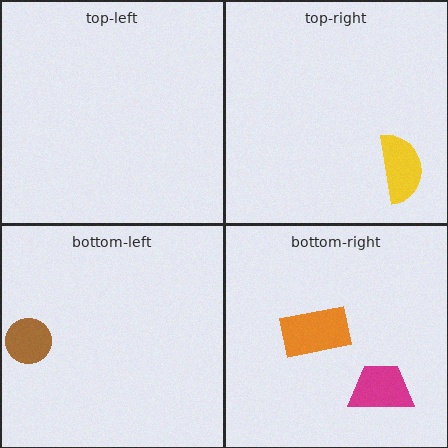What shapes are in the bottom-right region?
The magenta trapezoid, the orange rectangle.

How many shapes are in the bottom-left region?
1.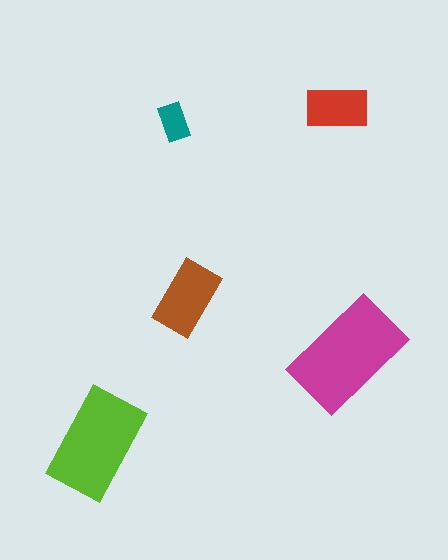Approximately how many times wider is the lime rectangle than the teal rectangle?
About 3 times wider.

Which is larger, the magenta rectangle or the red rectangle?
The magenta one.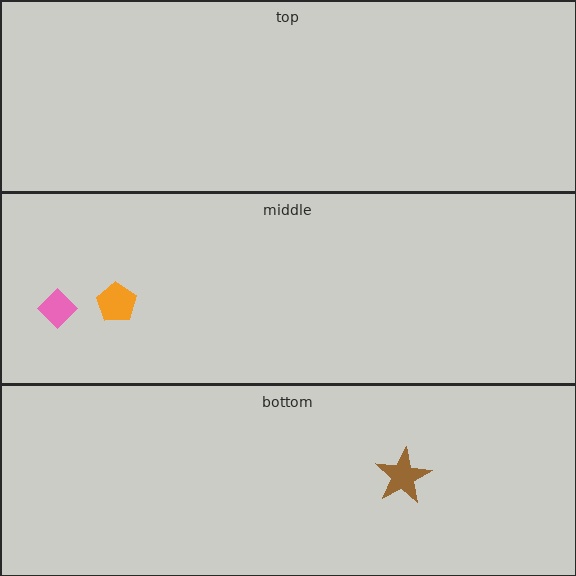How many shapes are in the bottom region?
1.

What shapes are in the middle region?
The pink diamond, the orange pentagon.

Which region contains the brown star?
The bottom region.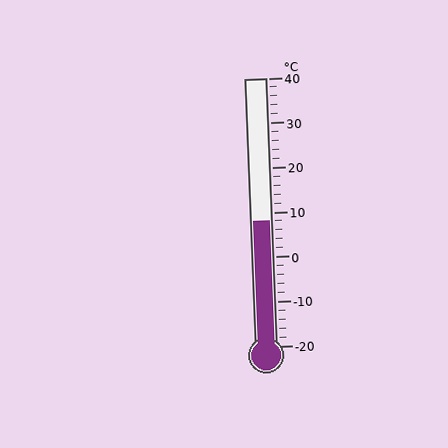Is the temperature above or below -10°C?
The temperature is above -10°C.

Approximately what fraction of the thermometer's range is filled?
The thermometer is filled to approximately 45% of its range.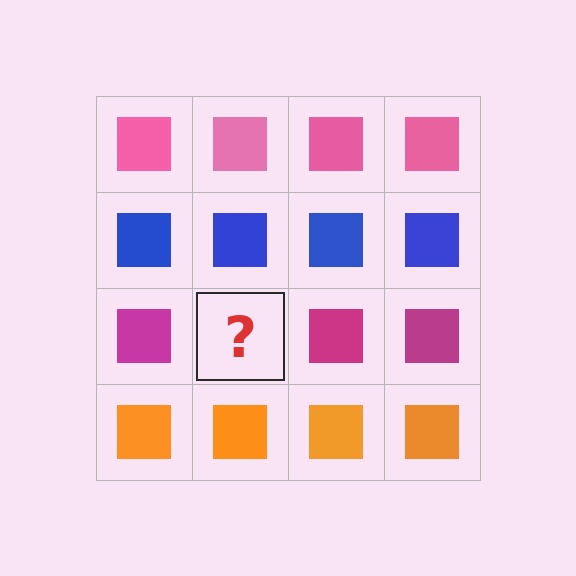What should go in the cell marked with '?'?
The missing cell should contain a magenta square.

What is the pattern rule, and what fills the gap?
The rule is that each row has a consistent color. The gap should be filled with a magenta square.